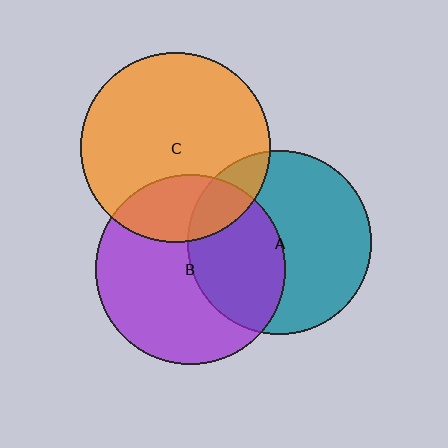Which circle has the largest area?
Circle C (orange).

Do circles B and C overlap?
Yes.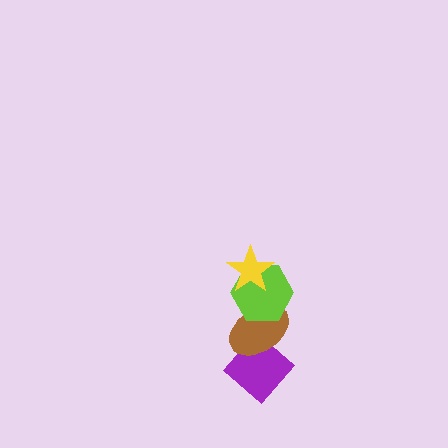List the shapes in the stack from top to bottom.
From top to bottom: the yellow star, the lime hexagon, the brown ellipse, the purple diamond.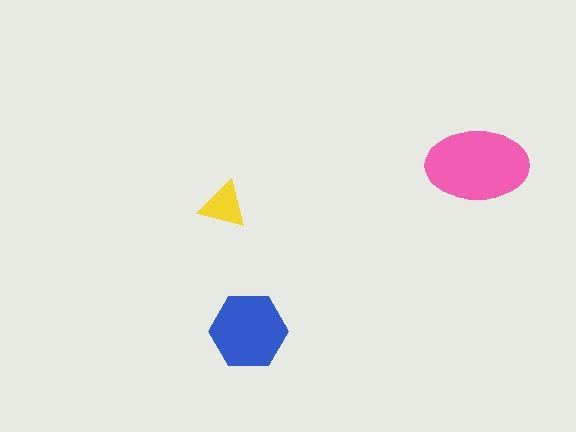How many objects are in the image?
There are 3 objects in the image.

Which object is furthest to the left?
The yellow triangle is leftmost.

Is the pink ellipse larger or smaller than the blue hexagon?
Larger.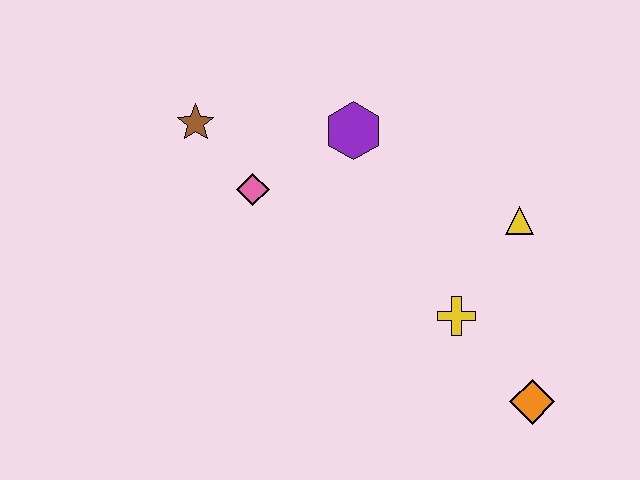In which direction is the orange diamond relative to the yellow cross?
The orange diamond is below the yellow cross.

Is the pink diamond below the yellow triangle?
No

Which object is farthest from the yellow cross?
The brown star is farthest from the yellow cross.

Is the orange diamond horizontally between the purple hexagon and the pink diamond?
No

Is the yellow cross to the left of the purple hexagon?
No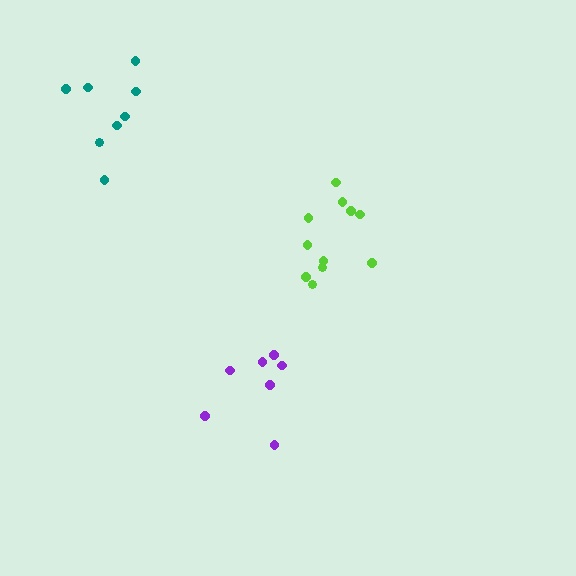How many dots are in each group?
Group 1: 7 dots, Group 2: 8 dots, Group 3: 11 dots (26 total).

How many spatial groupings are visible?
There are 3 spatial groupings.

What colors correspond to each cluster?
The clusters are colored: purple, teal, lime.